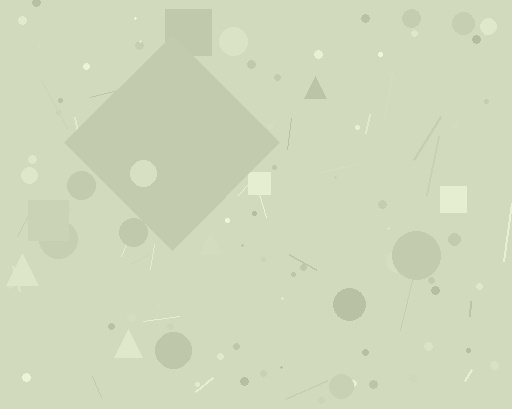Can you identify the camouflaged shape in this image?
The camouflaged shape is a diamond.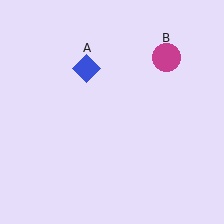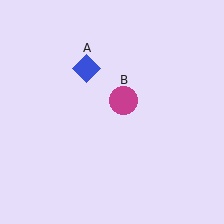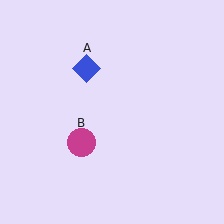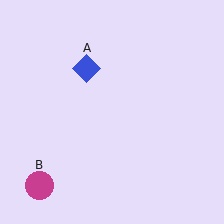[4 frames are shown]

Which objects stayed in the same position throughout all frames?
Blue diamond (object A) remained stationary.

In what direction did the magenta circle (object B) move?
The magenta circle (object B) moved down and to the left.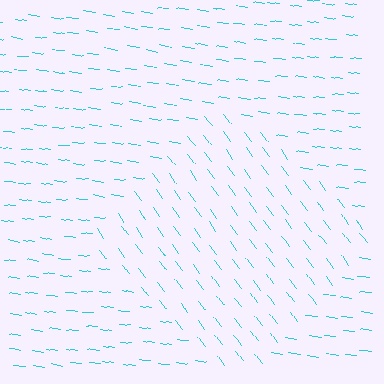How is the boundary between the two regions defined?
The boundary is defined purely by a change in line orientation (approximately 45 degrees difference). All lines are the same color and thickness.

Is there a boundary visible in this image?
Yes, there is a texture boundary formed by a change in line orientation.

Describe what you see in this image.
The image is filled with small cyan line segments. A diamond region in the image has lines oriented differently from the surrounding lines, creating a visible texture boundary.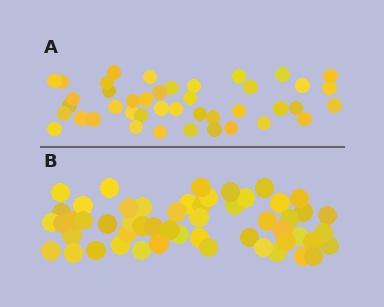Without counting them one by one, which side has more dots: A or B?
Region B (the bottom region) has more dots.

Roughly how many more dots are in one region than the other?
Region B has roughly 12 or so more dots than region A.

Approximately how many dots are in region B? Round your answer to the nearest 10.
About 50 dots. (The exact count is 53, which rounds to 50.)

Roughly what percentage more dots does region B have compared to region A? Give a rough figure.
About 25% more.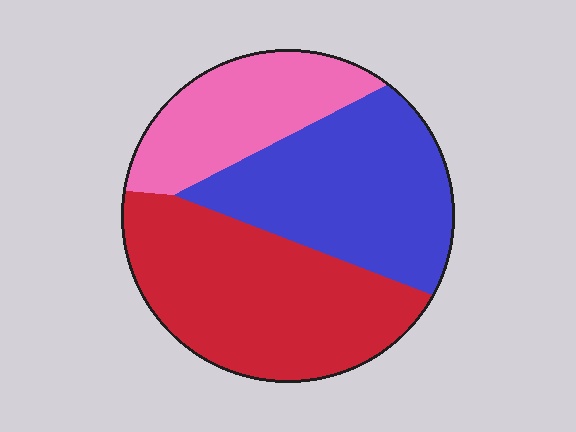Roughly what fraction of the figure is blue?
Blue takes up about three eighths (3/8) of the figure.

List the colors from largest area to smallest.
From largest to smallest: red, blue, pink.